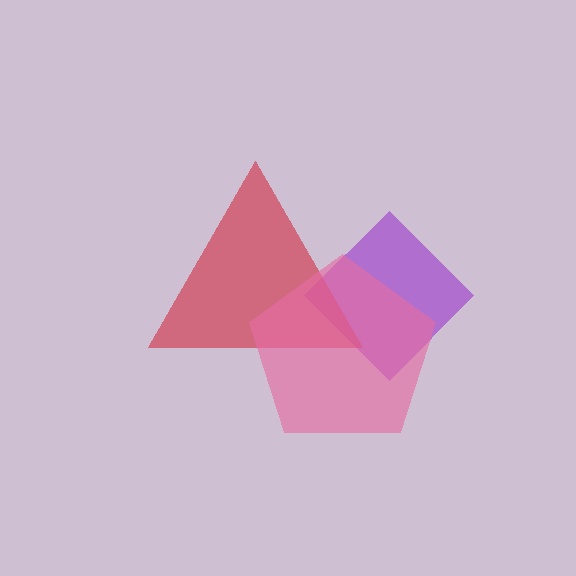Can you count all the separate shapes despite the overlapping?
Yes, there are 3 separate shapes.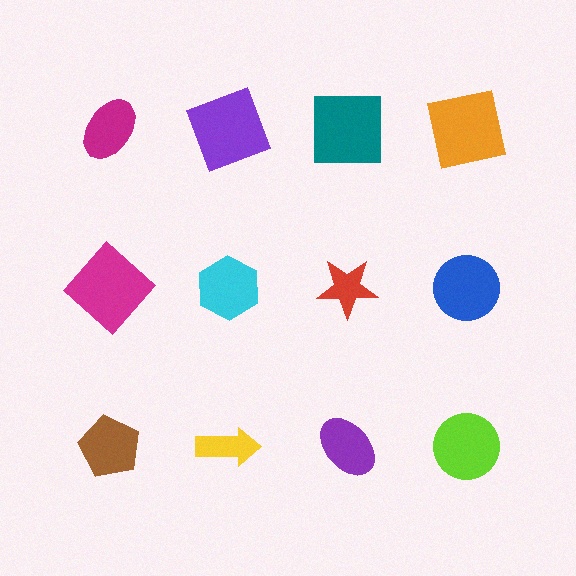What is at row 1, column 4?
An orange square.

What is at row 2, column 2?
A cyan hexagon.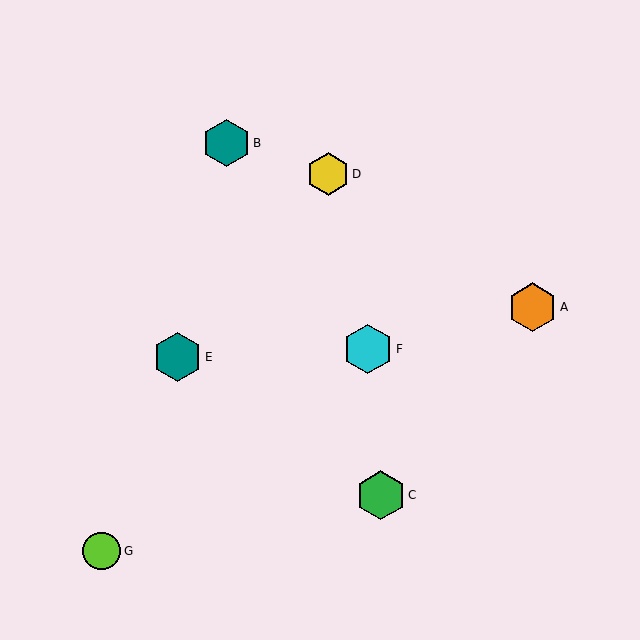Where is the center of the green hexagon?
The center of the green hexagon is at (381, 495).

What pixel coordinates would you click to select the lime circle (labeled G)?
Click at (102, 551) to select the lime circle G.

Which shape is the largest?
The cyan hexagon (labeled F) is the largest.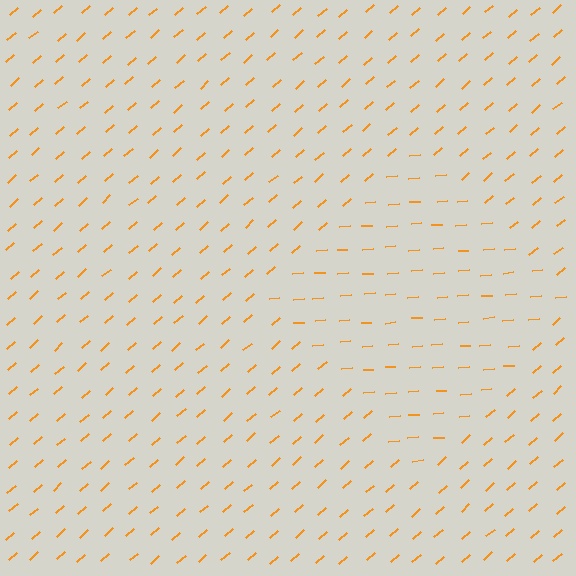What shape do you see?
I see a diamond.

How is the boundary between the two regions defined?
The boundary is defined purely by a change in line orientation (approximately 37 degrees difference). All lines are the same color and thickness.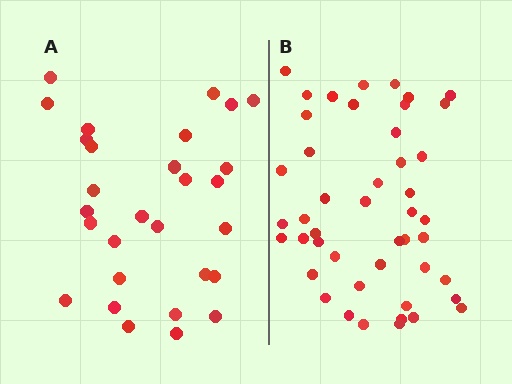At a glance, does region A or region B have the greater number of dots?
Region B (the right region) has more dots.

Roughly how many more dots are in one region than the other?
Region B has approximately 15 more dots than region A.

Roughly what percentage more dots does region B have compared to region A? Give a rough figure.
About 60% more.